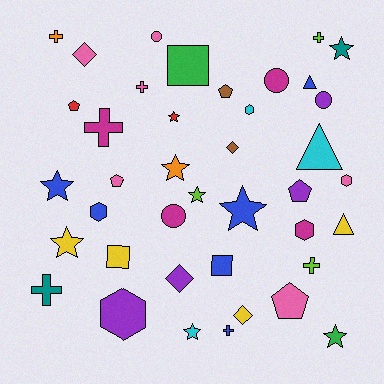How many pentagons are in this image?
There are 5 pentagons.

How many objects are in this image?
There are 40 objects.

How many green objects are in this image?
There are 2 green objects.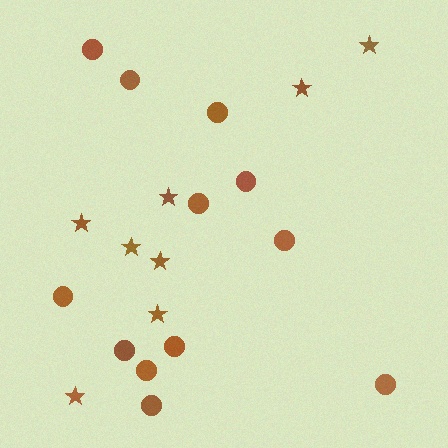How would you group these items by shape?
There are 2 groups: one group of circles (12) and one group of stars (8).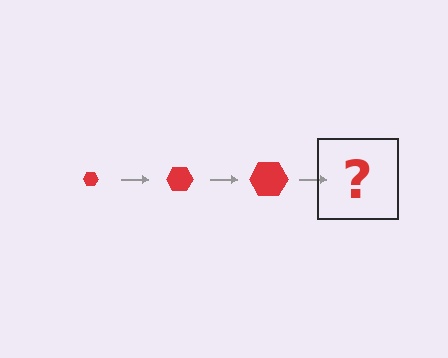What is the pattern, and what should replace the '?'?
The pattern is that the hexagon gets progressively larger each step. The '?' should be a red hexagon, larger than the previous one.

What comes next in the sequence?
The next element should be a red hexagon, larger than the previous one.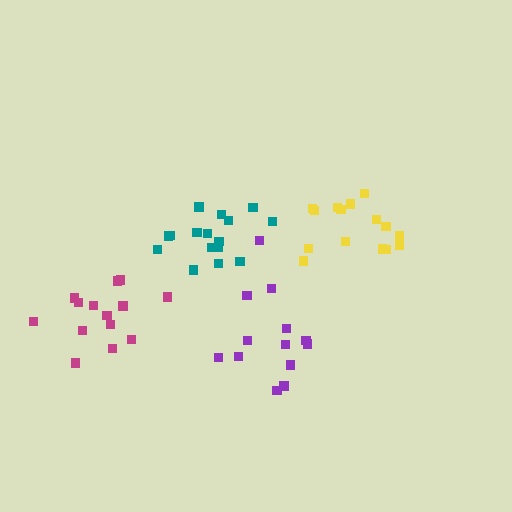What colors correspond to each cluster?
The clusters are colored: teal, magenta, purple, yellow.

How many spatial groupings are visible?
There are 4 spatial groupings.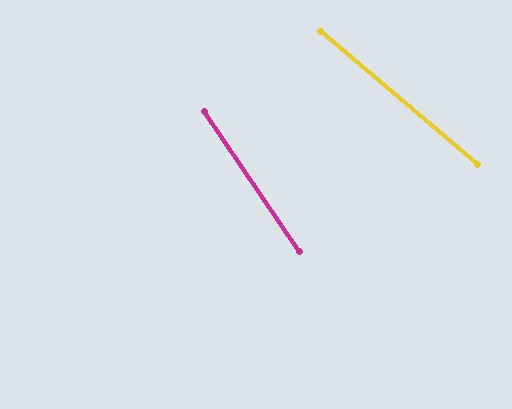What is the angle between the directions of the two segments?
Approximately 15 degrees.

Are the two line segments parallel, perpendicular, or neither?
Neither parallel nor perpendicular — they differ by about 15°.